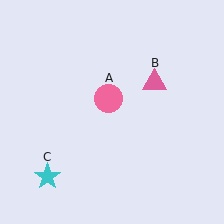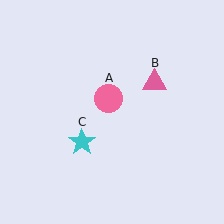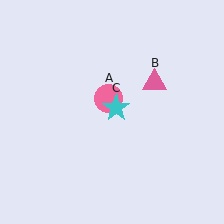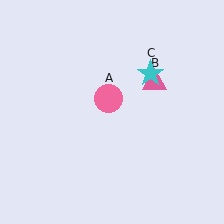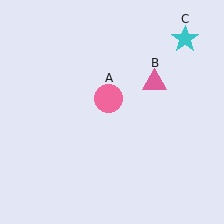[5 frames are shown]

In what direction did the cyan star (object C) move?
The cyan star (object C) moved up and to the right.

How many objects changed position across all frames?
1 object changed position: cyan star (object C).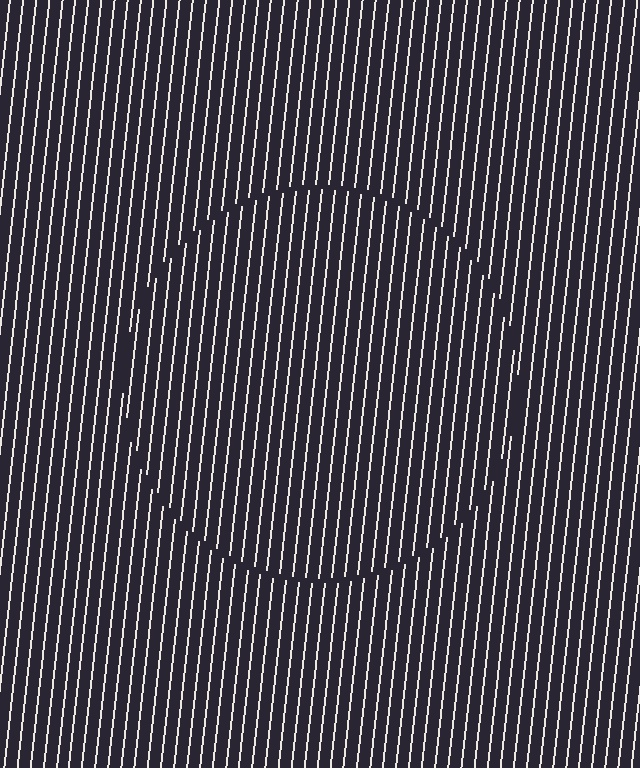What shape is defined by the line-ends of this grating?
An illusory circle. The interior of the shape contains the same grating, shifted by half a period — the contour is defined by the phase discontinuity where line-ends from the inner and outer gratings abut.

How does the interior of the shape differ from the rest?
The interior of the shape contains the same grating, shifted by half a period — the contour is defined by the phase discontinuity where line-ends from the inner and outer gratings abut.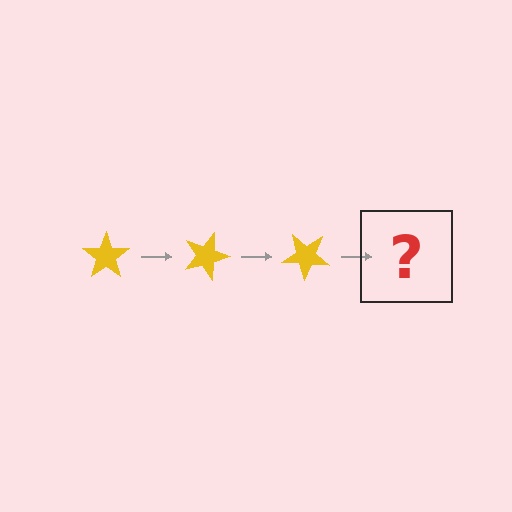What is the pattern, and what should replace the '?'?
The pattern is that the star rotates 20 degrees each step. The '?' should be a yellow star rotated 60 degrees.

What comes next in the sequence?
The next element should be a yellow star rotated 60 degrees.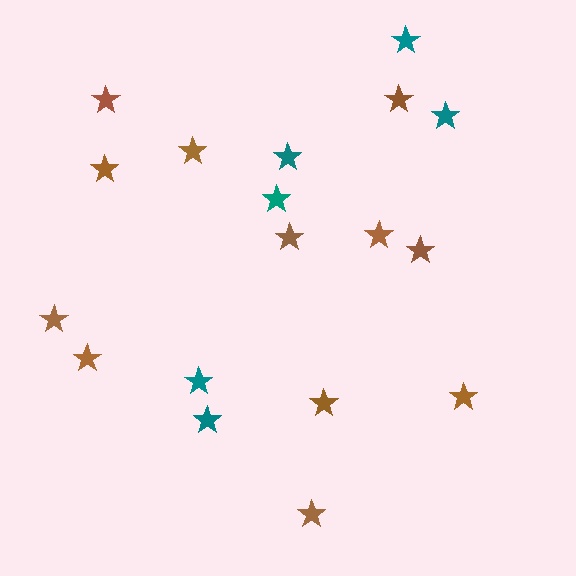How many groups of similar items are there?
There are 2 groups: one group of teal stars (6) and one group of brown stars (12).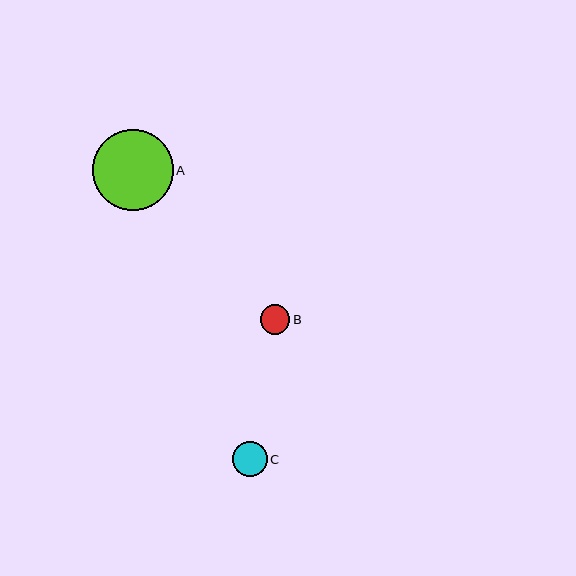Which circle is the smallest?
Circle B is the smallest with a size of approximately 29 pixels.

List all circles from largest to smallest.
From largest to smallest: A, C, B.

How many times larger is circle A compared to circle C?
Circle A is approximately 2.3 times the size of circle C.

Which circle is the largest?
Circle A is the largest with a size of approximately 81 pixels.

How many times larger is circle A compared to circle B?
Circle A is approximately 2.8 times the size of circle B.